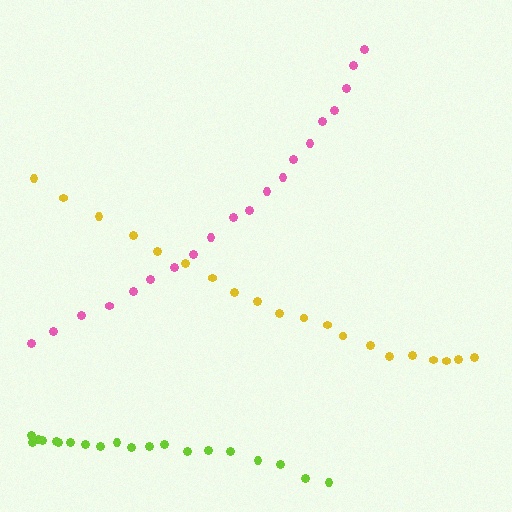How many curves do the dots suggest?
There are 3 distinct paths.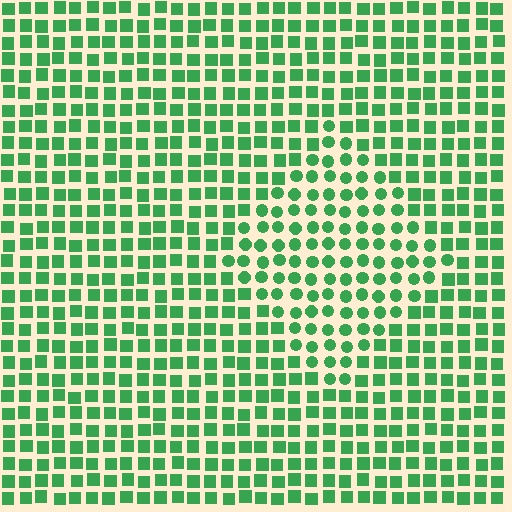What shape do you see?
I see a diamond.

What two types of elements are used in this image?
The image uses circles inside the diamond region and squares outside it.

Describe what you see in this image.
The image is filled with small green elements arranged in a uniform grid. A diamond-shaped region contains circles, while the surrounding area contains squares. The boundary is defined purely by the change in element shape.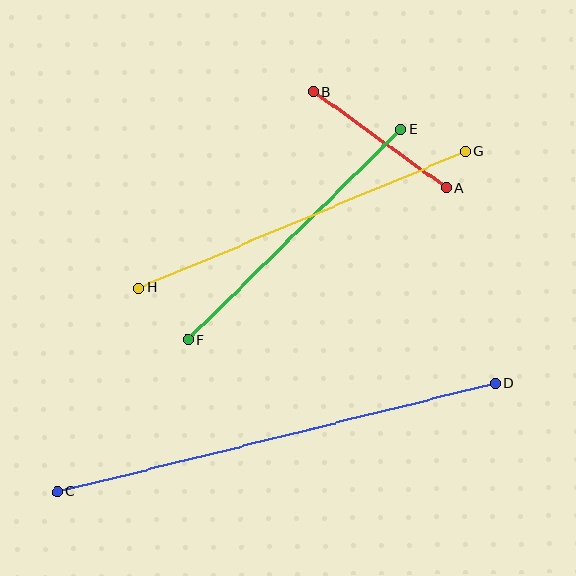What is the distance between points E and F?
The distance is approximately 299 pixels.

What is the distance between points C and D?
The distance is approximately 451 pixels.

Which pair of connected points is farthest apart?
Points C and D are farthest apart.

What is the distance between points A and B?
The distance is approximately 165 pixels.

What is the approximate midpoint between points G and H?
The midpoint is at approximately (302, 220) pixels.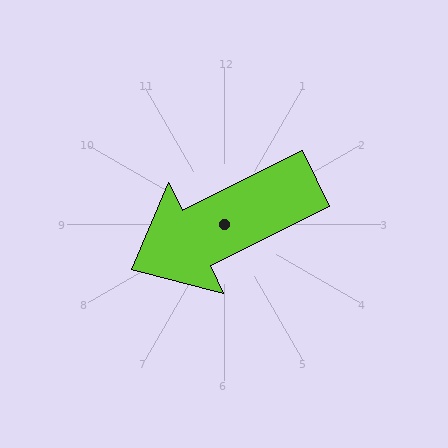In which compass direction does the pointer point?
Southwest.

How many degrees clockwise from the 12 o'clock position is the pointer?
Approximately 244 degrees.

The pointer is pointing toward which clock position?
Roughly 8 o'clock.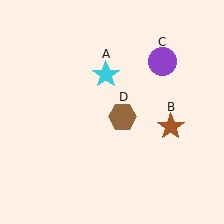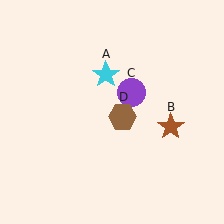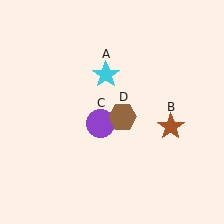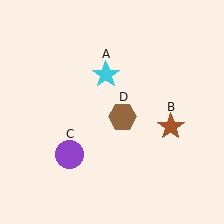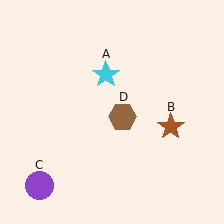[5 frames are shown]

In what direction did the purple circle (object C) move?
The purple circle (object C) moved down and to the left.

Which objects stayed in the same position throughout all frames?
Cyan star (object A) and brown star (object B) and brown hexagon (object D) remained stationary.